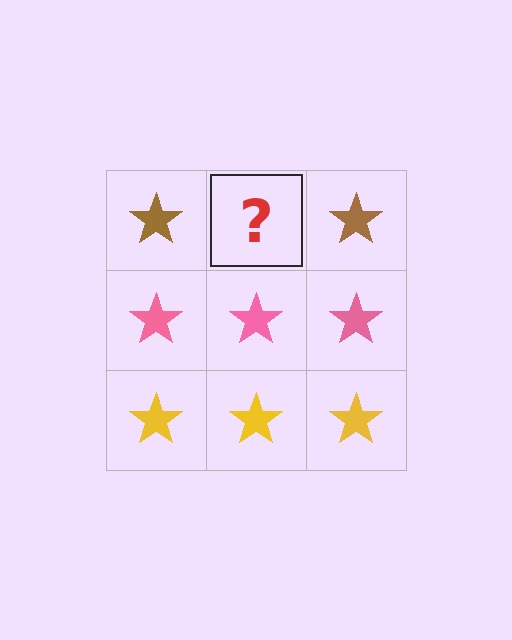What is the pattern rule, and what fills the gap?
The rule is that each row has a consistent color. The gap should be filled with a brown star.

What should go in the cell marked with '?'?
The missing cell should contain a brown star.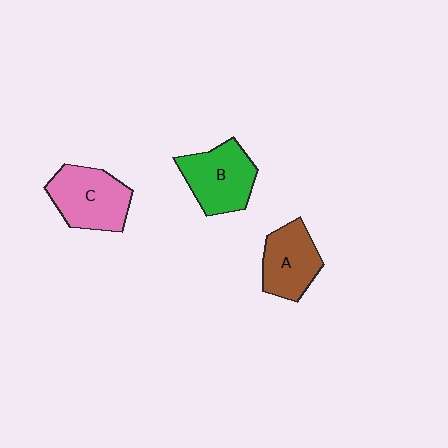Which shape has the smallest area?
Shape A (brown).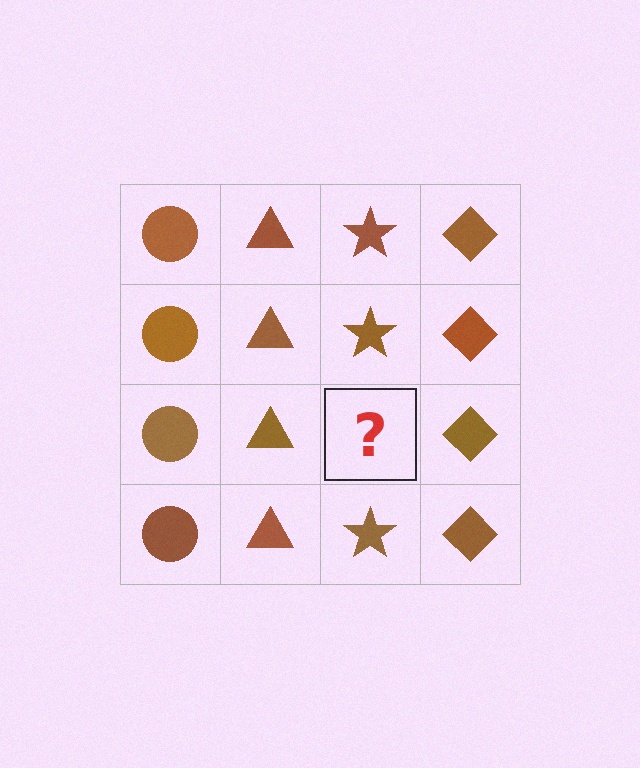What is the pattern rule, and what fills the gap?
The rule is that each column has a consistent shape. The gap should be filled with a brown star.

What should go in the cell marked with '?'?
The missing cell should contain a brown star.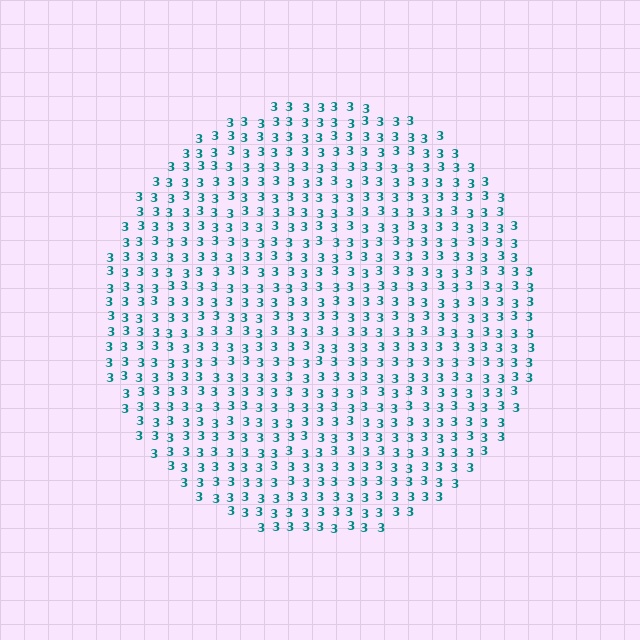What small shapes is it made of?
It is made of small digit 3's.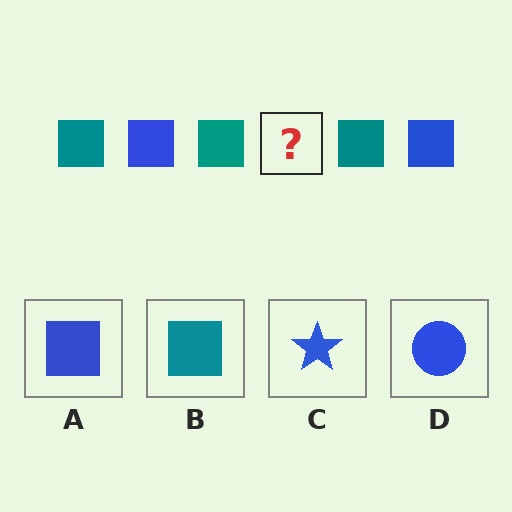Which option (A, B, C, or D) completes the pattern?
A.